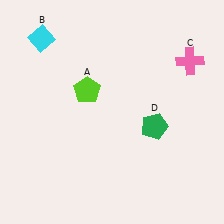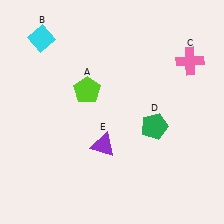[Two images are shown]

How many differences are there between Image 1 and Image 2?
There is 1 difference between the two images.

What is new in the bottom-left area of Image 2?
A purple triangle (E) was added in the bottom-left area of Image 2.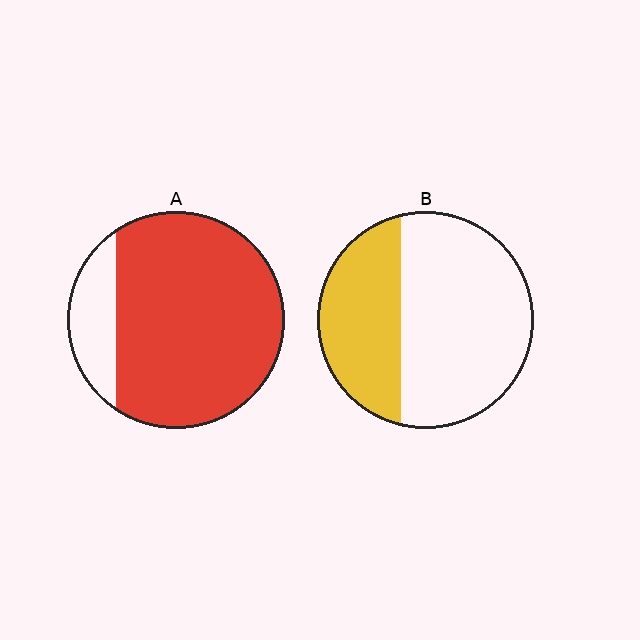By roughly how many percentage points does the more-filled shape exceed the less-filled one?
By roughly 45 percentage points (A over B).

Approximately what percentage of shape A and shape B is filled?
A is approximately 85% and B is approximately 35%.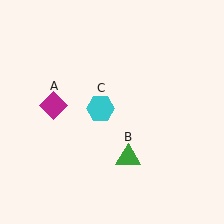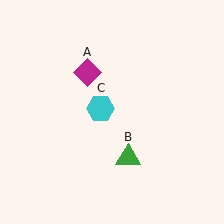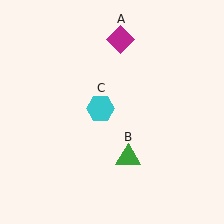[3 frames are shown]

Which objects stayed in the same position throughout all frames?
Green triangle (object B) and cyan hexagon (object C) remained stationary.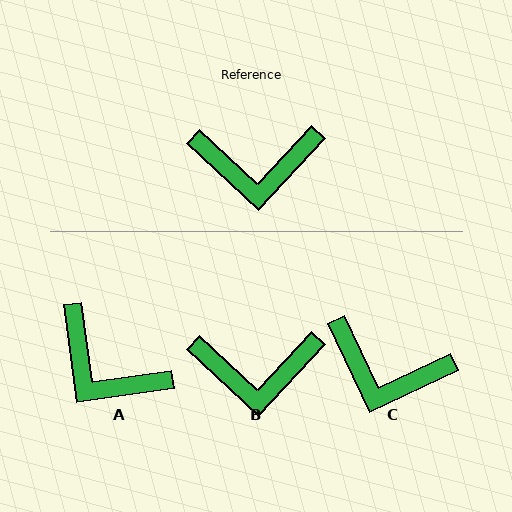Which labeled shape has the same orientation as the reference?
B.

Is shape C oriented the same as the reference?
No, it is off by about 22 degrees.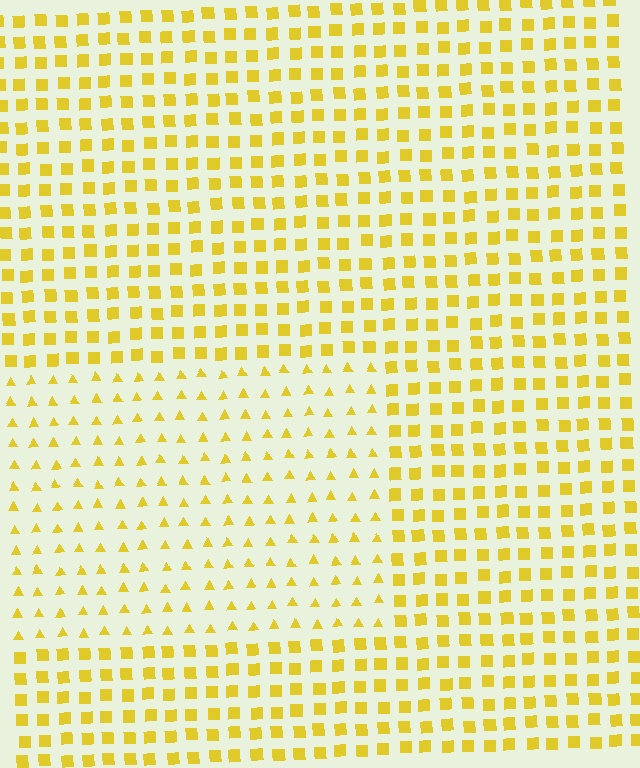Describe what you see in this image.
The image is filled with small yellow elements arranged in a uniform grid. A rectangle-shaped region contains triangles, while the surrounding area contains squares. The boundary is defined purely by the change in element shape.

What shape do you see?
I see a rectangle.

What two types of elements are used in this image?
The image uses triangles inside the rectangle region and squares outside it.